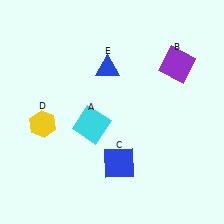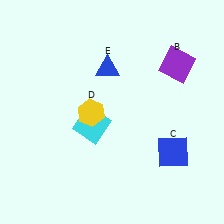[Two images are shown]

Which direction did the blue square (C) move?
The blue square (C) moved right.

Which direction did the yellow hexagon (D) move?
The yellow hexagon (D) moved right.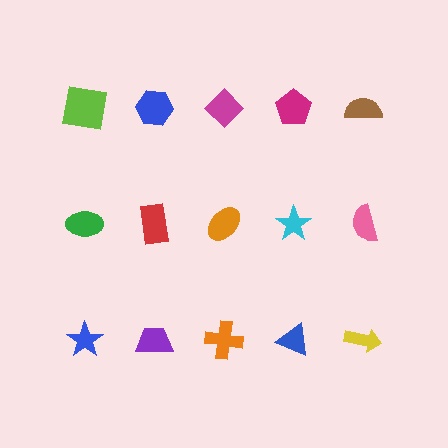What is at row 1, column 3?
A magenta diamond.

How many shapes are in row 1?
5 shapes.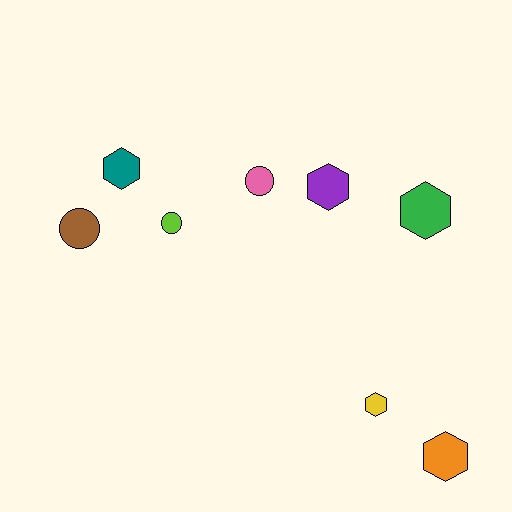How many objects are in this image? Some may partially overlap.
There are 8 objects.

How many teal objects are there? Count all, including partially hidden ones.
There is 1 teal object.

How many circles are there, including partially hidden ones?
There are 3 circles.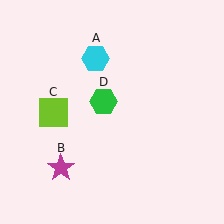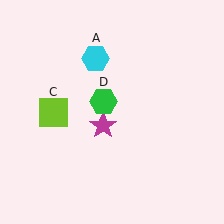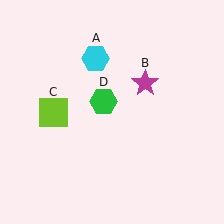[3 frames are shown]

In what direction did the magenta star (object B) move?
The magenta star (object B) moved up and to the right.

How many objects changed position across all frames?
1 object changed position: magenta star (object B).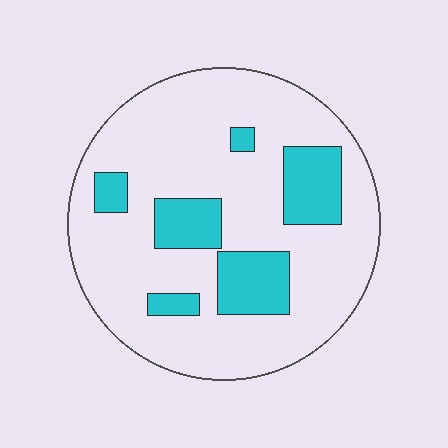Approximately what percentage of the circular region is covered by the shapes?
Approximately 20%.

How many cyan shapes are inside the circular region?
6.